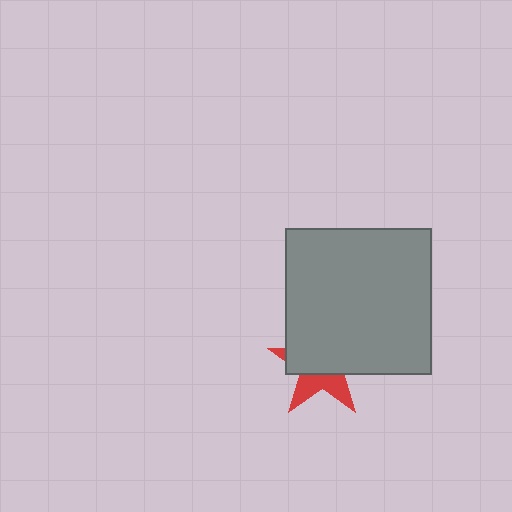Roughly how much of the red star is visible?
A small part of it is visible (roughly 37%).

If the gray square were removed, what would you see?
You would see the complete red star.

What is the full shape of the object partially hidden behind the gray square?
The partially hidden object is a red star.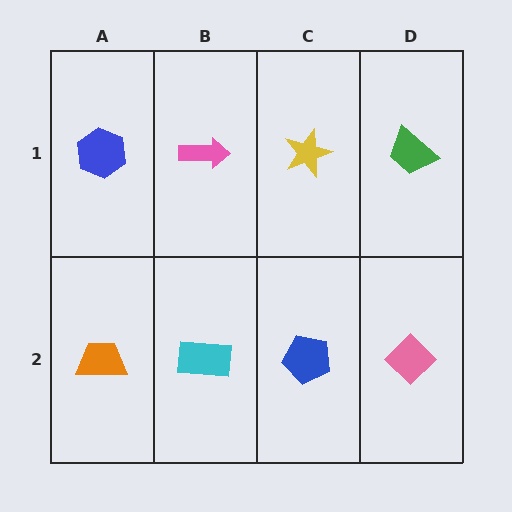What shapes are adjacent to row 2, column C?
A yellow star (row 1, column C), a cyan rectangle (row 2, column B), a pink diamond (row 2, column D).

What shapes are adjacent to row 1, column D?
A pink diamond (row 2, column D), a yellow star (row 1, column C).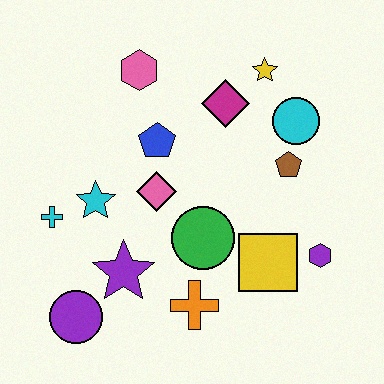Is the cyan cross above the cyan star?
No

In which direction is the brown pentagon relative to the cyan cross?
The brown pentagon is to the right of the cyan cross.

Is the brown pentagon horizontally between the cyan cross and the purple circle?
No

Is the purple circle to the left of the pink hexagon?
Yes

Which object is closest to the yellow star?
The magenta diamond is closest to the yellow star.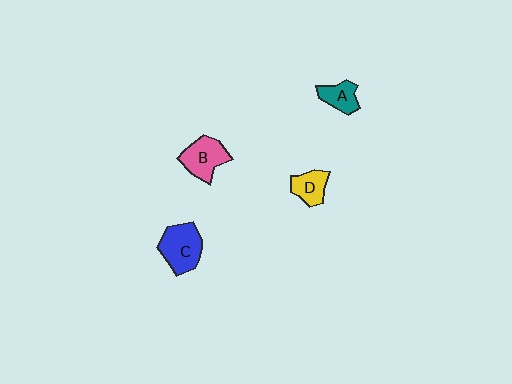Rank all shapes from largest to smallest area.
From largest to smallest: C (blue), B (pink), D (yellow), A (teal).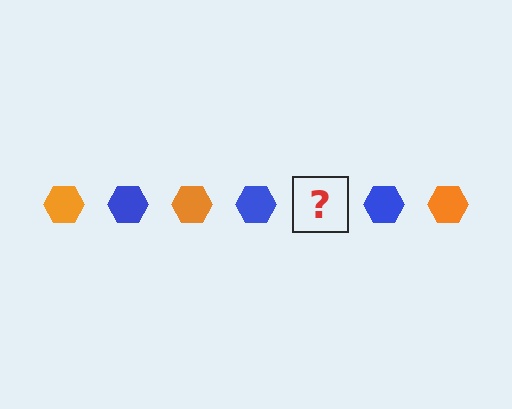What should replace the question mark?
The question mark should be replaced with an orange hexagon.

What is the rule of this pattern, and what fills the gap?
The rule is that the pattern cycles through orange, blue hexagons. The gap should be filled with an orange hexagon.